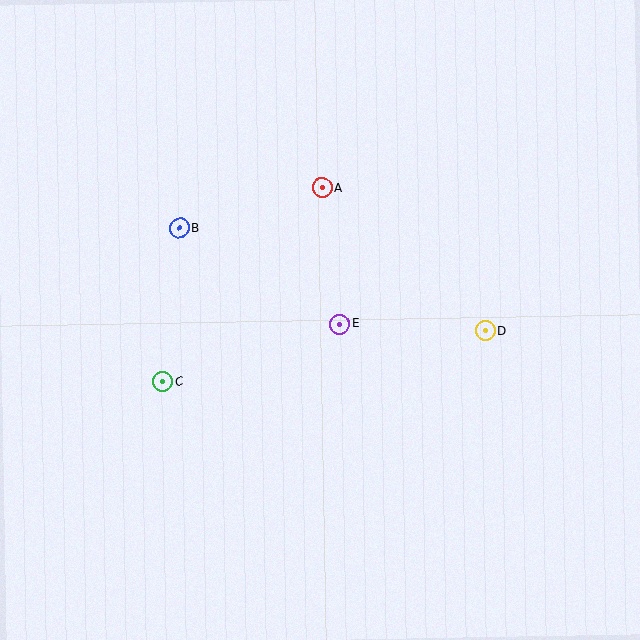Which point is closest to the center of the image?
Point E at (340, 324) is closest to the center.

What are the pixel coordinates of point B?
Point B is at (180, 228).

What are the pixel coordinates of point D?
Point D is at (486, 331).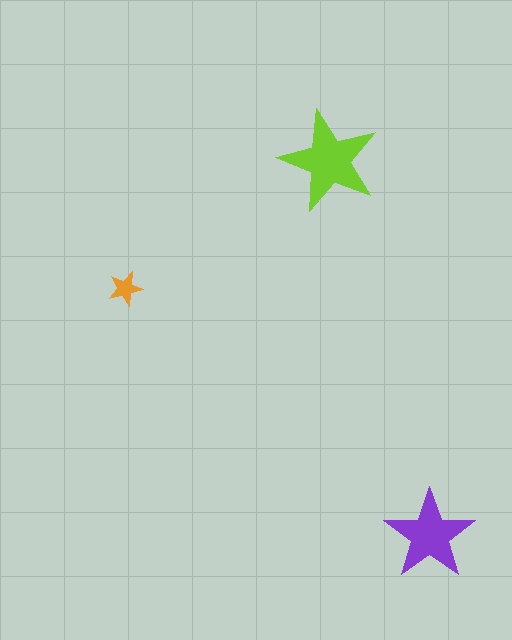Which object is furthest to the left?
The orange star is leftmost.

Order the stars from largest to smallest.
the lime one, the purple one, the orange one.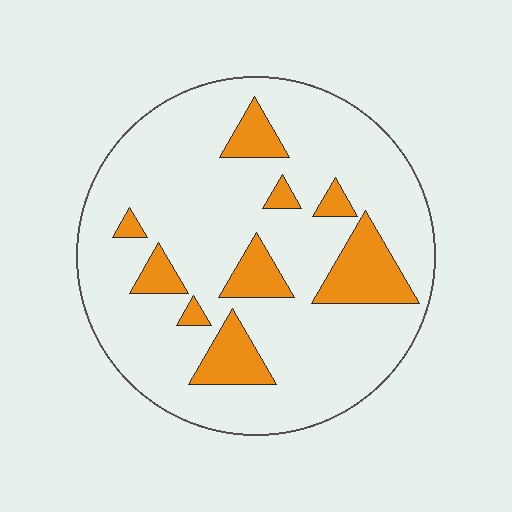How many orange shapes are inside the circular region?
9.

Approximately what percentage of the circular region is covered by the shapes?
Approximately 20%.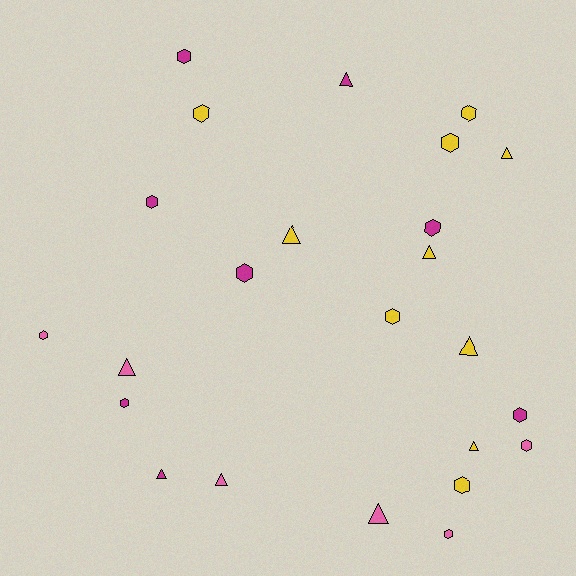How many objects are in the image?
There are 24 objects.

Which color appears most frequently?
Yellow, with 10 objects.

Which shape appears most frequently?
Hexagon, with 14 objects.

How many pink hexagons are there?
There are 3 pink hexagons.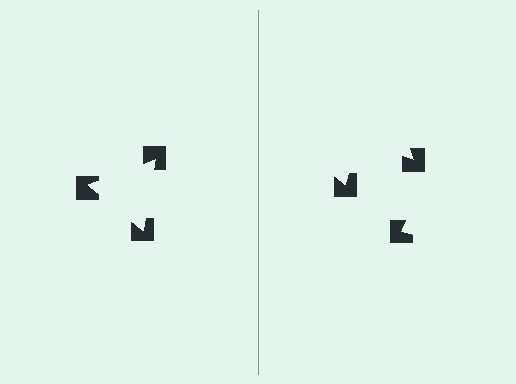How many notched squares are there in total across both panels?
6 — 3 on each side.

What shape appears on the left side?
An illusory triangle.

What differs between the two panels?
The notched squares are positioned identically on both sides; only the wedge orientations differ. On the left they align to a triangle; on the right they are misaligned.